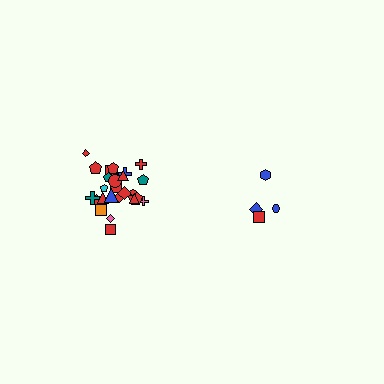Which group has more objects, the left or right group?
The left group.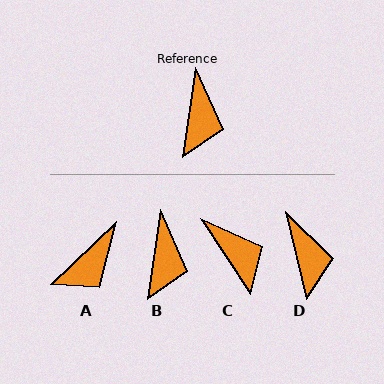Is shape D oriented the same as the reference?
No, it is off by about 21 degrees.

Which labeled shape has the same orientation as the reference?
B.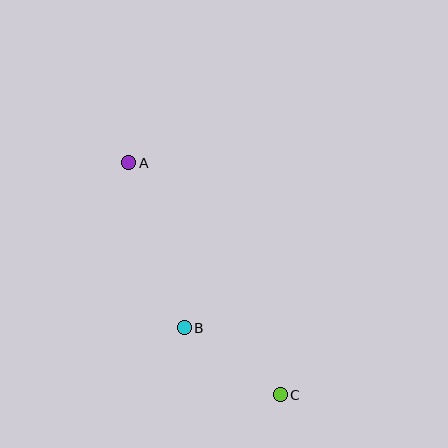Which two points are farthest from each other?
Points A and C are farthest from each other.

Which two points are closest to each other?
Points B and C are closest to each other.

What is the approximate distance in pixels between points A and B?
The distance between A and B is approximately 174 pixels.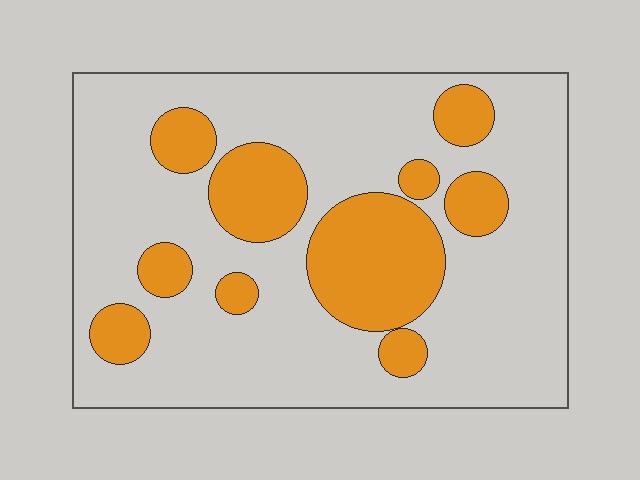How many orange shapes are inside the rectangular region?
10.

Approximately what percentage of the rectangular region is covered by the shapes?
Approximately 25%.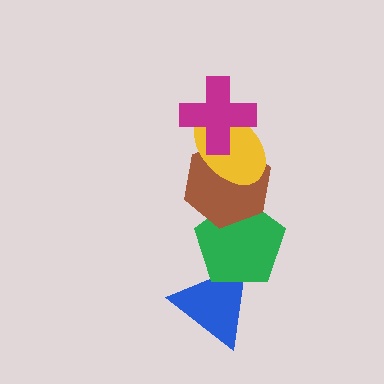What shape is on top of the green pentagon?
The brown hexagon is on top of the green pentagon.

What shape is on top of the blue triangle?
The green pentagon is on top of the blue triangle.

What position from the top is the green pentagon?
The green pentagon is 4th from the top.